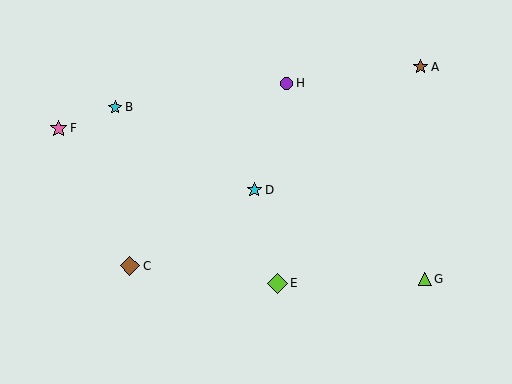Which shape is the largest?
The lime diamond (labeled E) is the largest.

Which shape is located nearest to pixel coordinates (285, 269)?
The lime diamond (labeled E) at (277, 283) is nearest to that location.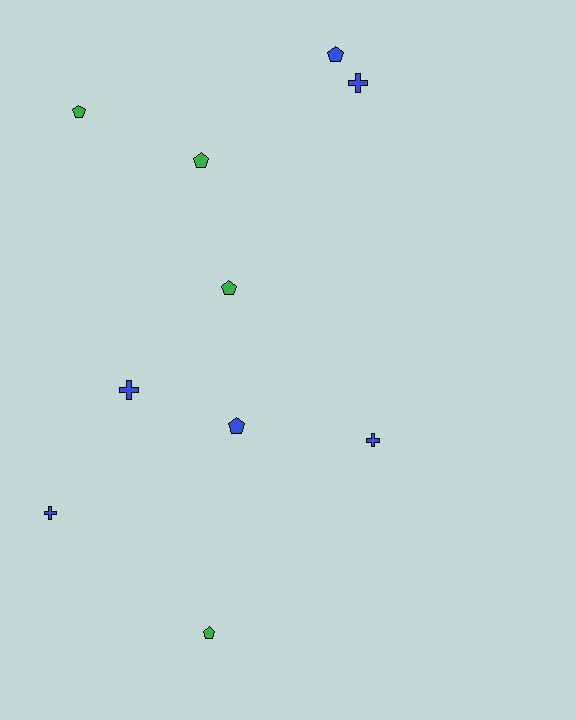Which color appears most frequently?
Blue, with 6 objects.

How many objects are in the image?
There are 10 objects.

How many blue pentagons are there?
There are 2 blue pentagons.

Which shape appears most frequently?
Pentagon, with 6 objects.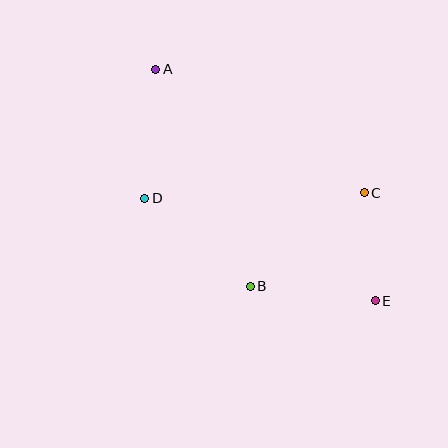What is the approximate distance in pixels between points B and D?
The distance between B and D is approximately 137 pixels.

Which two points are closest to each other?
Points C and E are closest to each other.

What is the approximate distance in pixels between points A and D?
The distance between A and D is approximately 130 pixels.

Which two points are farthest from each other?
Points A and E are farthest from each other.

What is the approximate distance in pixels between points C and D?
The distance between C and D is approximately 220 pixels.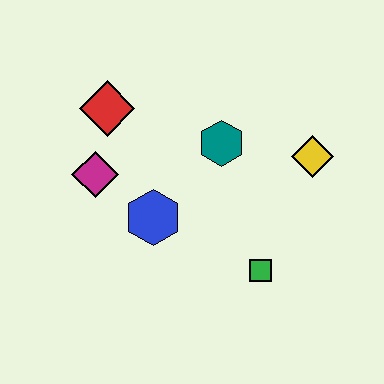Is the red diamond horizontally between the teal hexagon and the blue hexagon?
No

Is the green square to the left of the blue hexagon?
No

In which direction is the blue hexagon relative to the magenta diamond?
The blue hexagon is to the right of the magenta diamond.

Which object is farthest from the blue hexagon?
The yellow diamond is farthest from the blue hexagon.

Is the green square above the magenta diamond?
No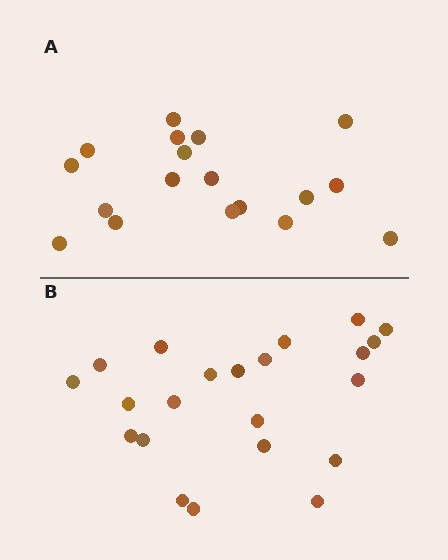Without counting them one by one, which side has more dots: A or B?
Region B (the bottom region) has more dots.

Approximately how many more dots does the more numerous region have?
Region B has about 4 more dots than region A.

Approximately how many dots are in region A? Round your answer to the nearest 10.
About 20 dots. (The exact count is 18, which rounds to 20.)